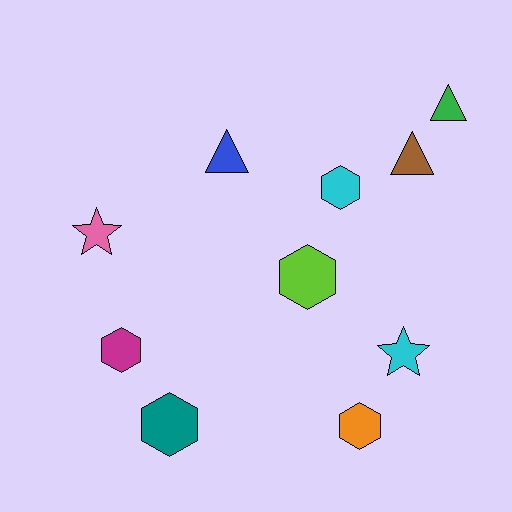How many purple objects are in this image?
There are no purple objects.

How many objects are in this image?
There are 10 objects.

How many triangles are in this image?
There are 3 triangles.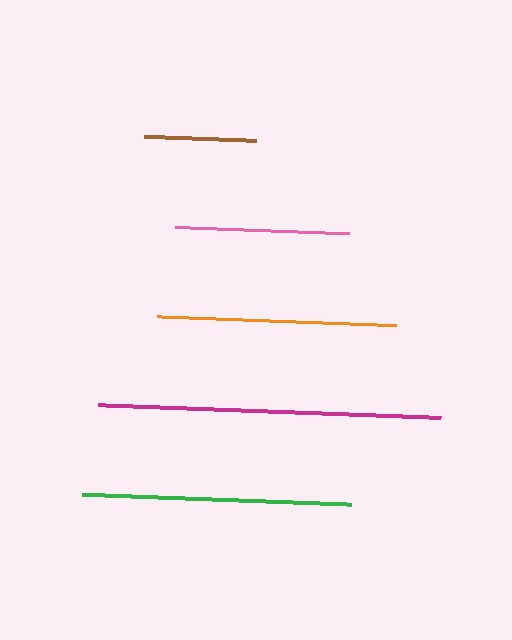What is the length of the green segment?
The green segment is approximately 270 pixels long.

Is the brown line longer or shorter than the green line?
The green line is longer than the brown line.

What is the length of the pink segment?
The pink segment is approximately 174 pixels long.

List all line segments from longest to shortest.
From longest to shortest: magenta, green, orange, pink, brown.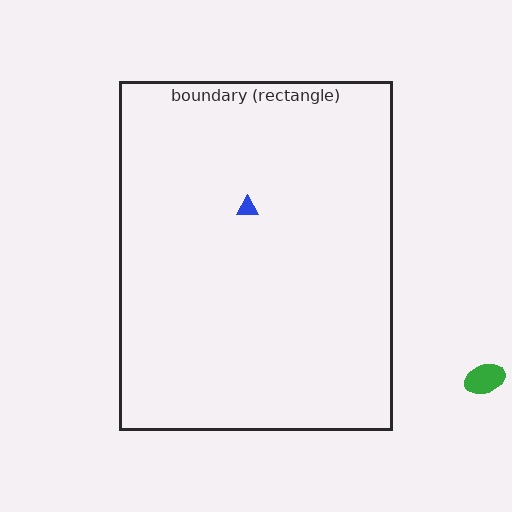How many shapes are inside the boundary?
1 inside, 1 outside.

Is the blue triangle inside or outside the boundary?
Inside.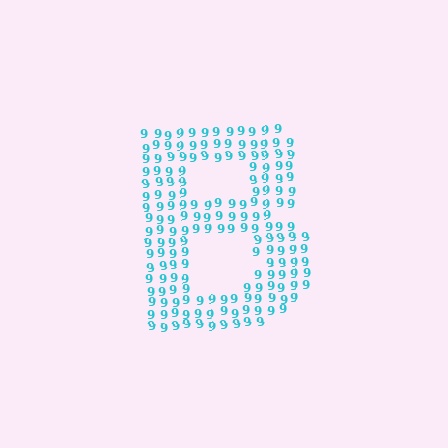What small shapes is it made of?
It is made of small digit 9's.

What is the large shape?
The large shape is the letter B.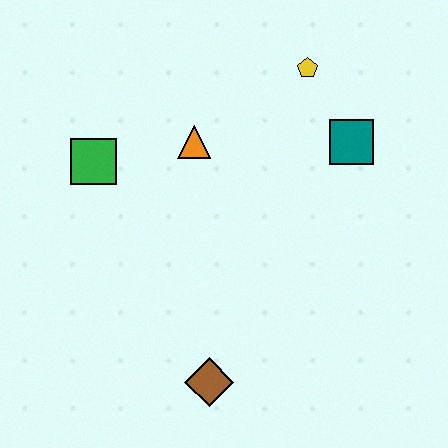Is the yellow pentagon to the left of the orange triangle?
No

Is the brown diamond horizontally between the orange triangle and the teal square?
Yes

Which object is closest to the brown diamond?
The orange triangle is closest to the brown diamond.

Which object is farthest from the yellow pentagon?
The brown diamond is farthest from the yellow pentagon.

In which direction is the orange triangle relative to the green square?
The orange triangle is to the right of the green square.